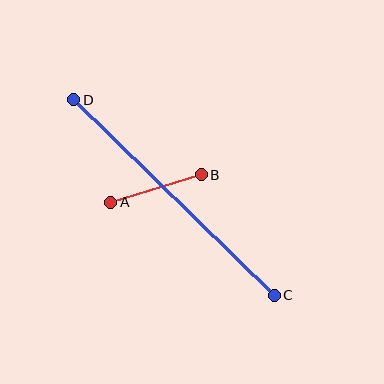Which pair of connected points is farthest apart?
Points C and D are farthest apart.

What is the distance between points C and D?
The distance is approximately 280 pixels.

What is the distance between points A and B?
The distance is approximately 94 pixels.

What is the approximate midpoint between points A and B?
The midpoint is at approximately (156, 189) pixels.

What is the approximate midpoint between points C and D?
The midpoint is at approximately (174, 197) pixels.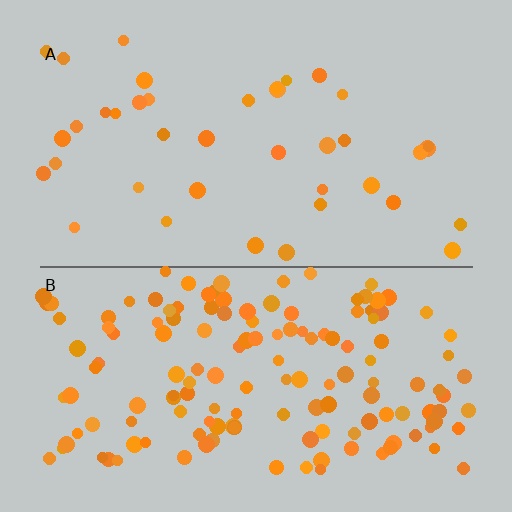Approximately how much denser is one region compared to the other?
Approximately 3.7× — region B over region A.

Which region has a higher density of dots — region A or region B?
B (the bottom).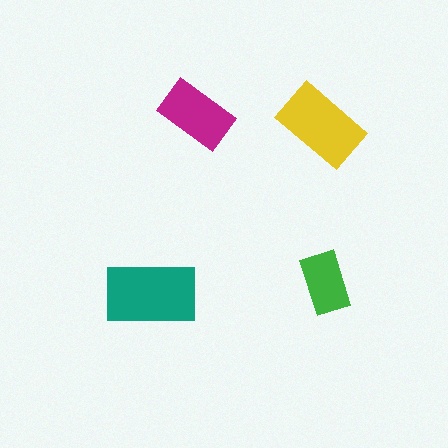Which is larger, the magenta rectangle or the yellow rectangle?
The yellow one.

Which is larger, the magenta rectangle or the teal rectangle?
The teal one.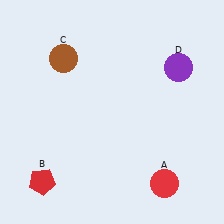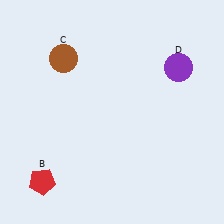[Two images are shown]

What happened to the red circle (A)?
The red circle (A) was removed in Image 2. It was in the bottom-right area of Image 1.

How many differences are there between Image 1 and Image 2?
There is 1 difference between the two images.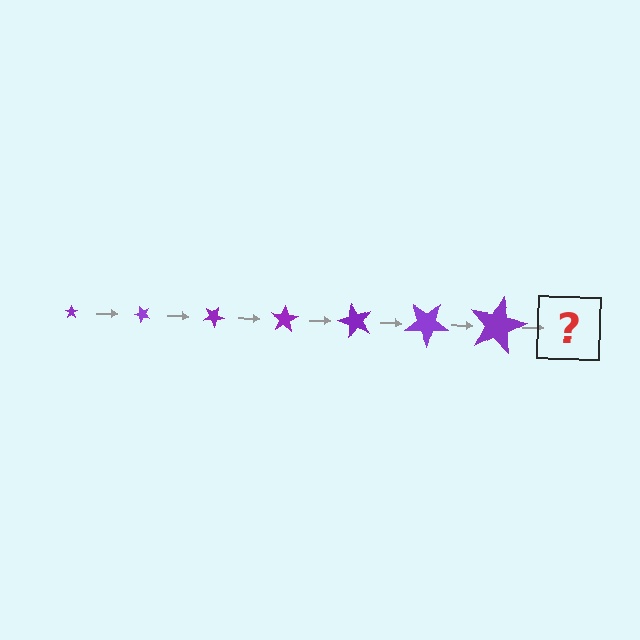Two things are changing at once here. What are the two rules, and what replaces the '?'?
The two rules are that the star grows larger each step and it rotates 50 degrees each step. The '?' should be a star, larger than the previous one and rotated 350 degrees from the start.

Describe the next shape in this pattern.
It should be a star, larger than the previous one and rotated 350 degrees from the start.